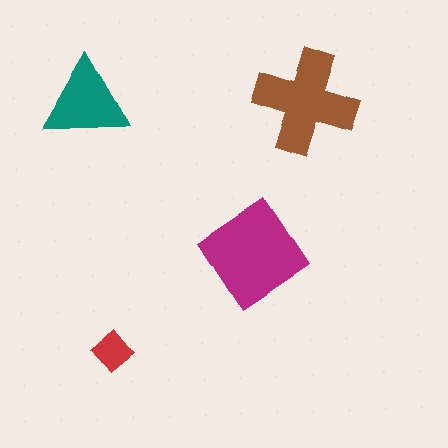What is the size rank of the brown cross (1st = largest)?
2nd.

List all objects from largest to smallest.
The magenta diamond, the brown cross, the teal triangle, the red diamond.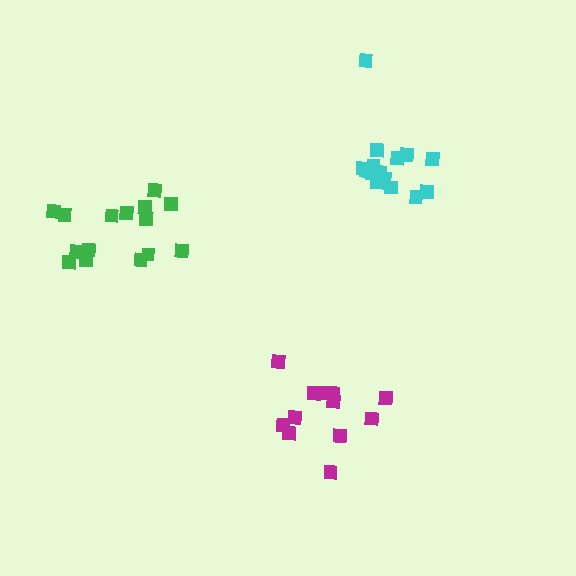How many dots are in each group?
Group 1: 15 dots, Group 2: 12 dots, Group 3: 15 dots (42 total).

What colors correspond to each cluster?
The clusters are colored: green, magenta, cyan.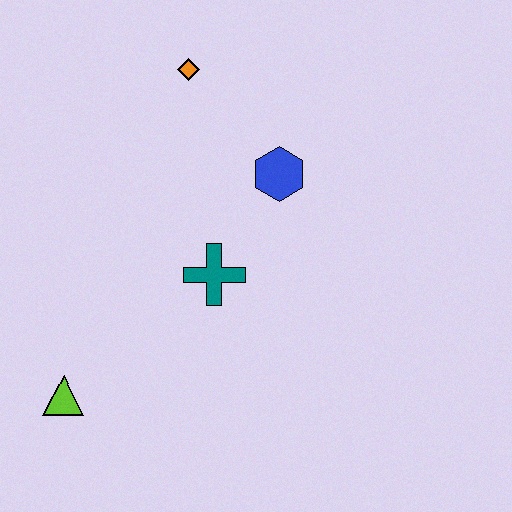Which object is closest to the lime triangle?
The teal cross is closest to the lime triangle.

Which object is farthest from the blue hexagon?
The lime triangle is farthest from the blue hexagon.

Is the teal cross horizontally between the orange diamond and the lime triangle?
No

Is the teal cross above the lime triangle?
Yes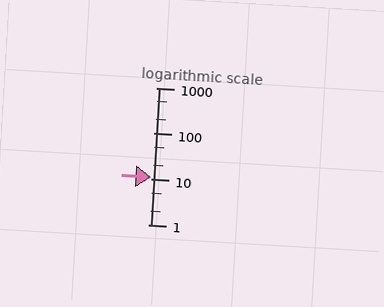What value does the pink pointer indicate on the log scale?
The pointer indicates approximately 11.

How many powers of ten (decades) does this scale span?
The scale spans 3 decades, from 1 to 1000.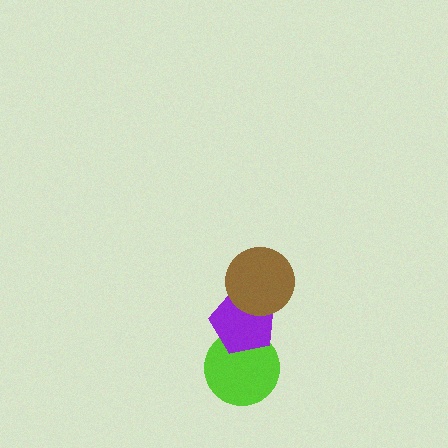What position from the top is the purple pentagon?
The purple pentagon is 2nd from the top.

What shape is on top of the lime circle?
The purple pentagon is on top of the lime circle.